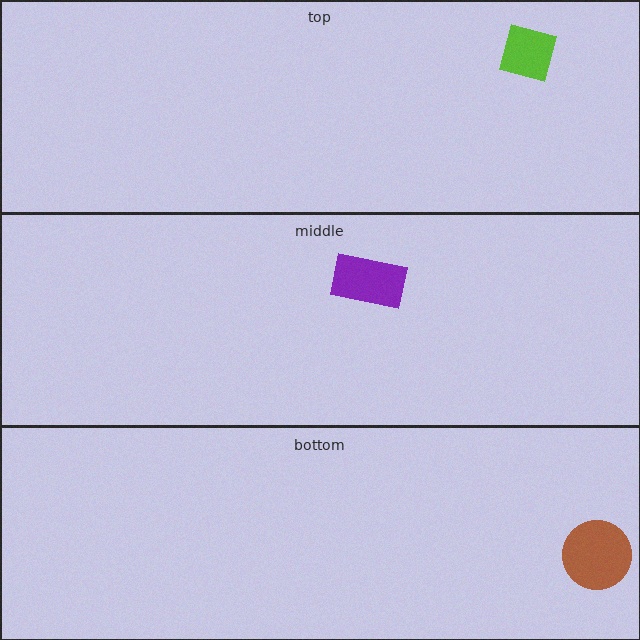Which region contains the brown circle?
The bottom region.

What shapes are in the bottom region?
The brown circle.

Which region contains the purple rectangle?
The middle region.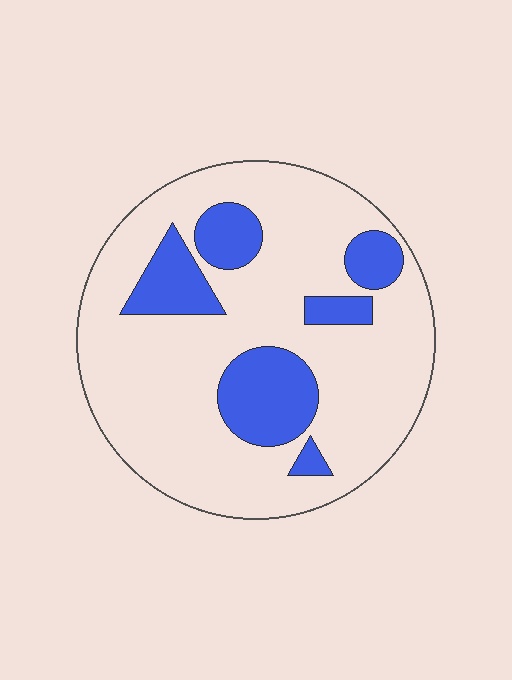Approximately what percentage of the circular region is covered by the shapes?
Approximately 20%.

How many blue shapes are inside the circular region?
6.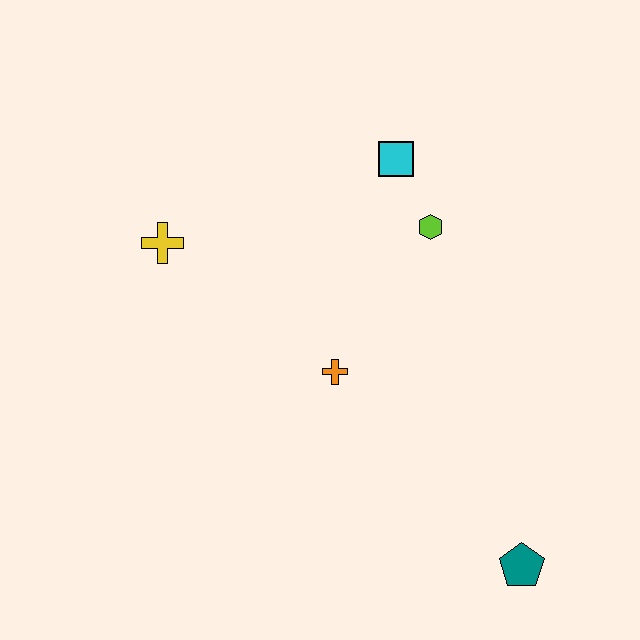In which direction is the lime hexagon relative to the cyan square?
The lime hexagon is below the cyan square.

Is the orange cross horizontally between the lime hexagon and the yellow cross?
Yes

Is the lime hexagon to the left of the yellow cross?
No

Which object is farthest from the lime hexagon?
The teal pentagon is farthest from the lime hexagon.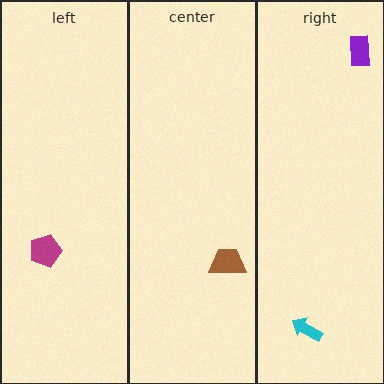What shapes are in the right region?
The cyan arrow, the purple rectangle.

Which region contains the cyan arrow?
The right region.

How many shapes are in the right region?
2.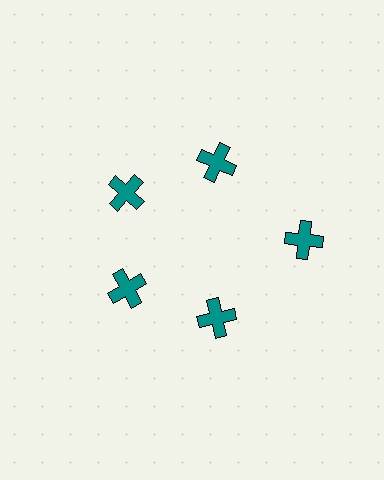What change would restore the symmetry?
The symmetry would be restored by moving it inward, back onto the ring so that all 5 crosses sit at equal angles and equal distance from the center.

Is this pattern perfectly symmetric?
No. The 5 teal crosses are arranged in a ring, but one element near the 3 o'clock position is pushed outward from the center, breaking the 5-fold rotational symmetry.